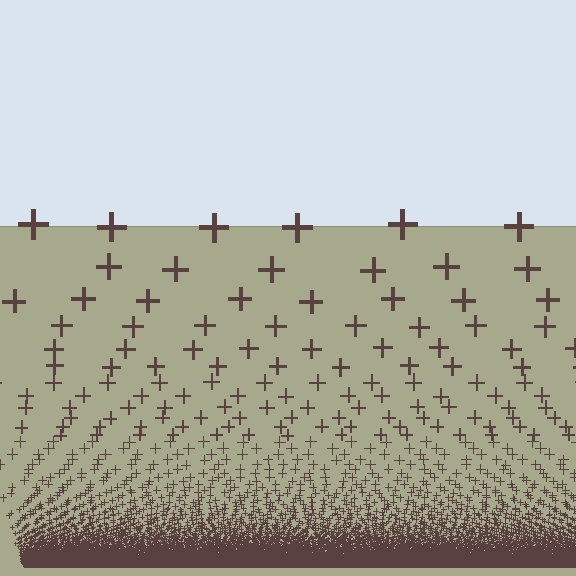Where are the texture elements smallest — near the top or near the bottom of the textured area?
Near the bottom.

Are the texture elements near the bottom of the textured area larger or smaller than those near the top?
Smaller. The gradient is inverted — elements near the bottom are smaller and denser.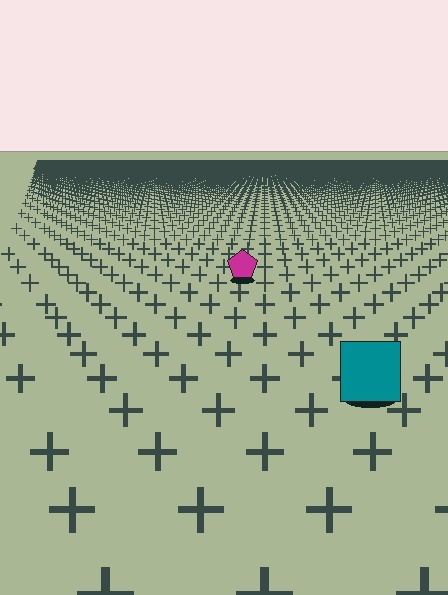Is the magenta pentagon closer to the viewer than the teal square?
No. The teal square is closer — you can tell from the texture gradient: the ground texture is coarser near it.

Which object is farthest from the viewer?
The magenta pentagon is farthest from the viewer. It appears smaller and the ground texture around it is denser.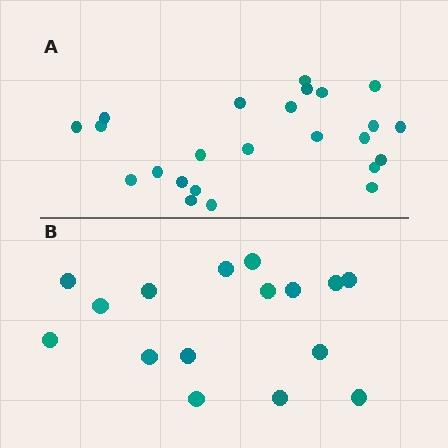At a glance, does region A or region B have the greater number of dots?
Region A (the top region) has more dots.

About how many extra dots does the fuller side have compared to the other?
Region A has roughly 8 or so more dots than region B.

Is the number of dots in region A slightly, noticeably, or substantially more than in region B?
Region A has substantially more. The ratio is roughly 1.5 to 1.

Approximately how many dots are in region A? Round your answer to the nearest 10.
About 20 dots. (The exact count is 24, which rounds to 20.)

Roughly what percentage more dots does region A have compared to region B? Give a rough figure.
About 50% more.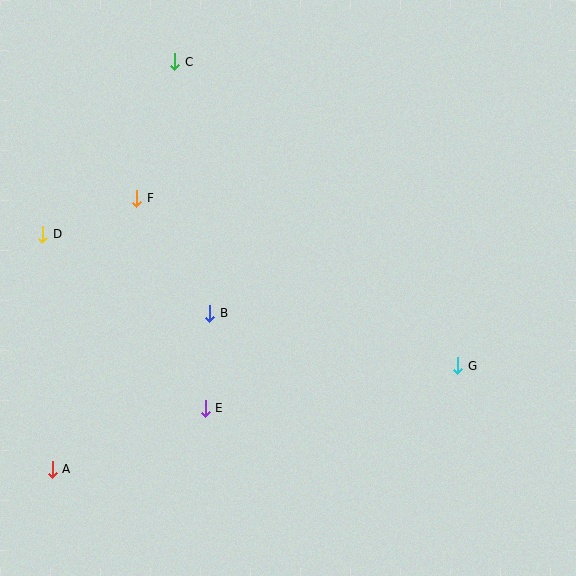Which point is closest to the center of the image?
Point B at (210, 313) is closest to the center.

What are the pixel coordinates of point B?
Point B is at (210, 313).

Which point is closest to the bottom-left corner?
Point A is closest to the bottom-left corner.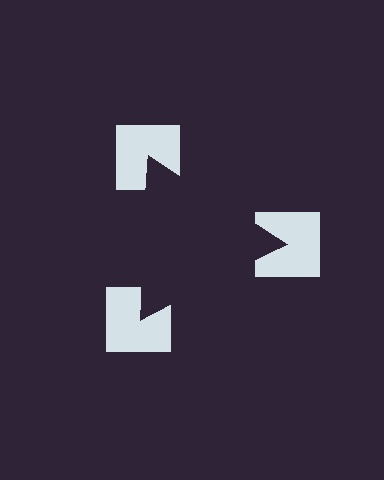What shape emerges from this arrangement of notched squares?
An illusory triangle — its edges are inferred from the aligned wedge cuts in the notched squares, not physically drawn.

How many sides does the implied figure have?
3 sides.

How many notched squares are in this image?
There are 3 — one at each vertex of the illusory triangle.